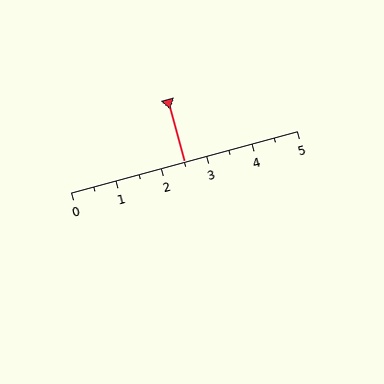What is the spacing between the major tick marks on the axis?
The major ticks are spaced 1 apart.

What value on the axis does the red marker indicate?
The marker indicates approximately 2.5.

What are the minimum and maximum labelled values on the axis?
The axis runs from 0 to 5.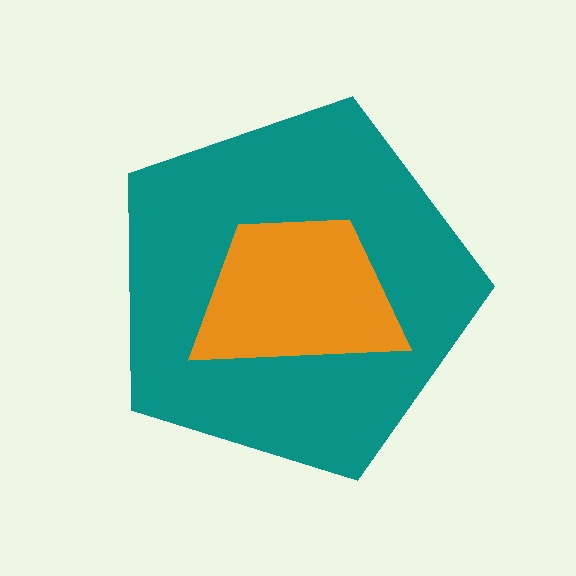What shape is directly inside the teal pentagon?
The orange trapezoid.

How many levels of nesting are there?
2.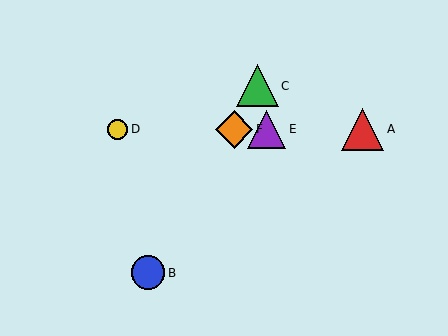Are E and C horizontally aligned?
No, E is at y≈129 and C is at y≈86.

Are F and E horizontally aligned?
Yes, both are at y≈129.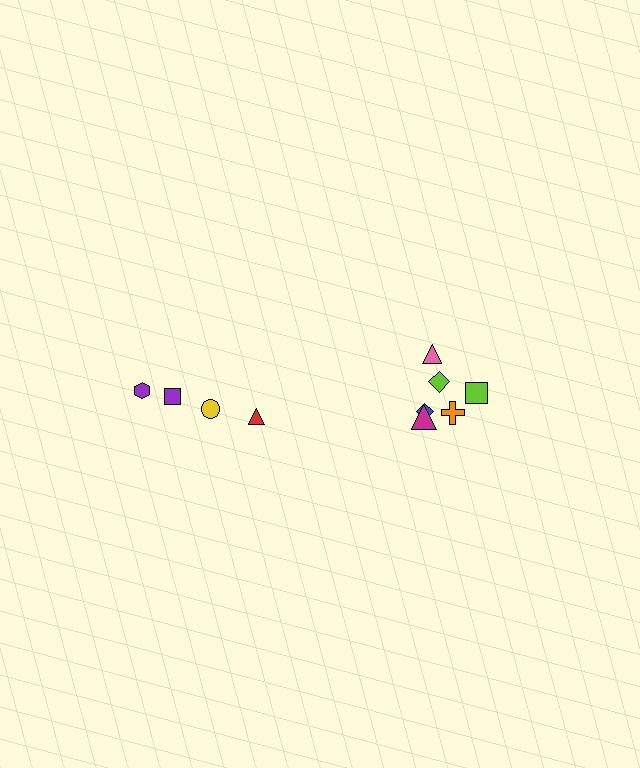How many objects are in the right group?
There are 6 objects.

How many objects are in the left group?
There are 4 objects.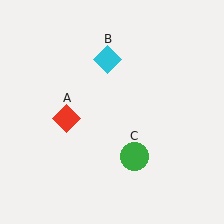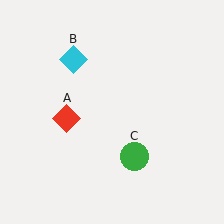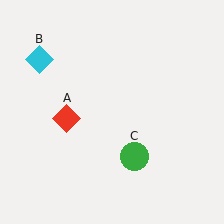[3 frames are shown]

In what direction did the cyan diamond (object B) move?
The cyan diamond (object B) moved left.